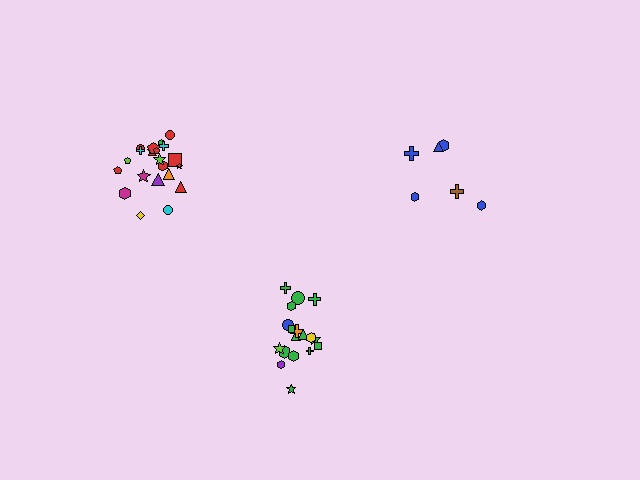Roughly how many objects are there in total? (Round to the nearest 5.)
Roughly 45 objects in total.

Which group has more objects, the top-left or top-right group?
The top-left group.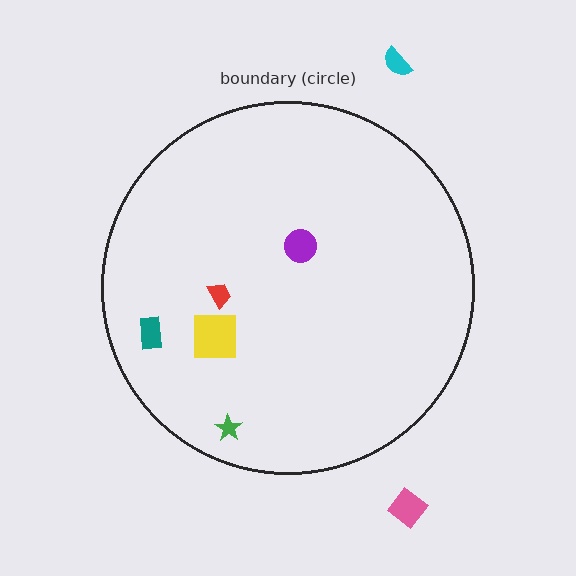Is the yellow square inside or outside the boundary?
Inside.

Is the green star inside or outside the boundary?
Inside.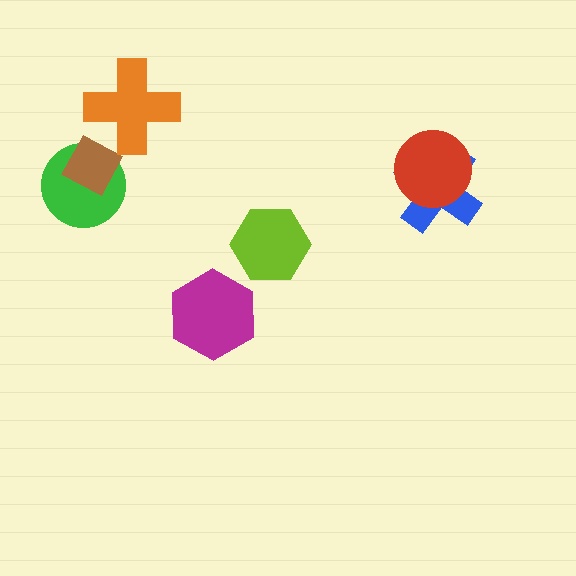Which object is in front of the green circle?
The brown diamond is in front of the green circle.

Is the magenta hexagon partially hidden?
No, no other shape covers it.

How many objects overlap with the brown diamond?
2 objects overlap with the brown diamond.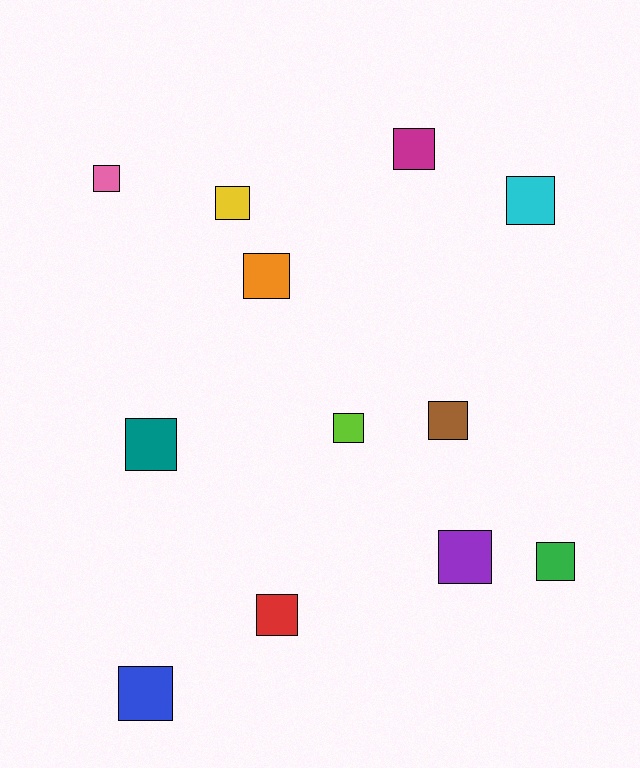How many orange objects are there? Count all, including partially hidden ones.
There is 1 orange object.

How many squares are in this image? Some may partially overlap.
There are 12 squares.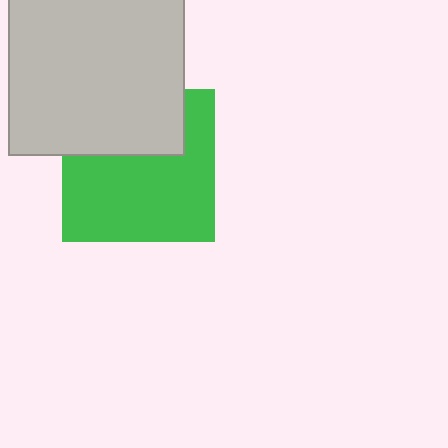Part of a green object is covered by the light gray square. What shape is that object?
It is a square.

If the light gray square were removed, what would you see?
You would see the complete green square.